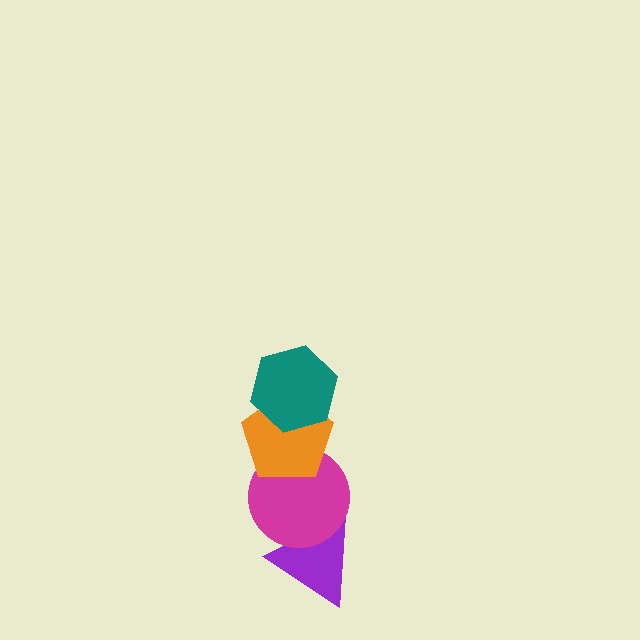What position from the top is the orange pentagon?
The orange pentagon is 2nd from the top.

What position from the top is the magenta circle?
The magenta circle is 3rd from the top.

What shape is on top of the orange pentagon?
The teal hexagon is on top of the orange pentagon.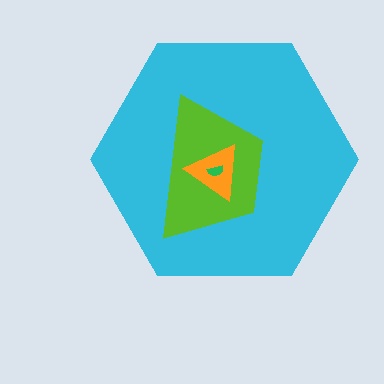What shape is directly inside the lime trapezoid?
The orange triangle.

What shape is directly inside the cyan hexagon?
The lime trapezoid.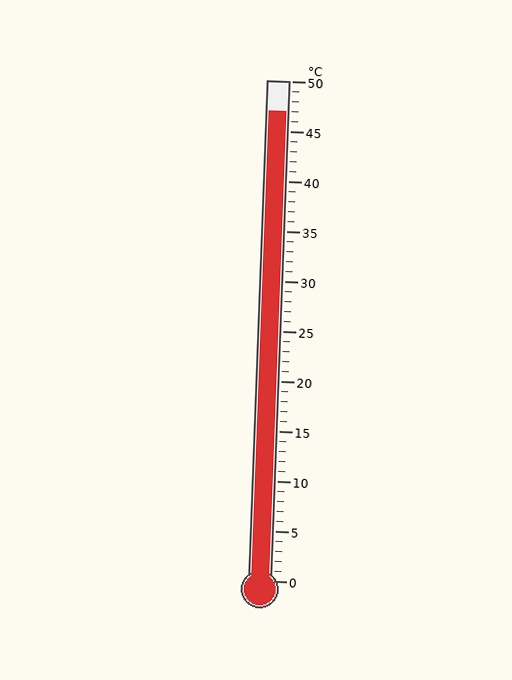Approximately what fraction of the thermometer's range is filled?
The thermometer is filled to approximately 95% of its range.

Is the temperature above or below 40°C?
The temperature is above 40°C.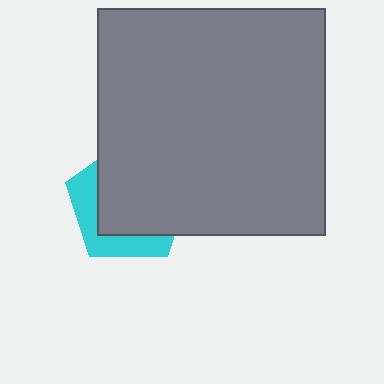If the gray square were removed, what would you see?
You would see the complete cyan pentagon.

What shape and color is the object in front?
The object in front is a gray square.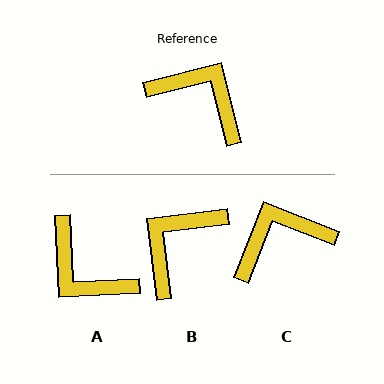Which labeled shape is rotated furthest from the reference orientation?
A, about 169 degrees away.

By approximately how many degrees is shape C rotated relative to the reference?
Approximately 55 degrees counter-clockwise.